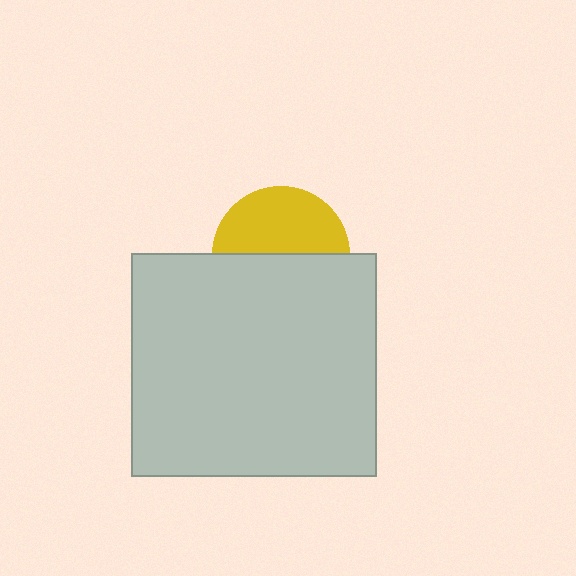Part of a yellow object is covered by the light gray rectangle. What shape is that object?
It is a circle.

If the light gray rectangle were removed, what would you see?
You would see the complete yellow circle.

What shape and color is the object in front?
The object in front is a light gray rectangle.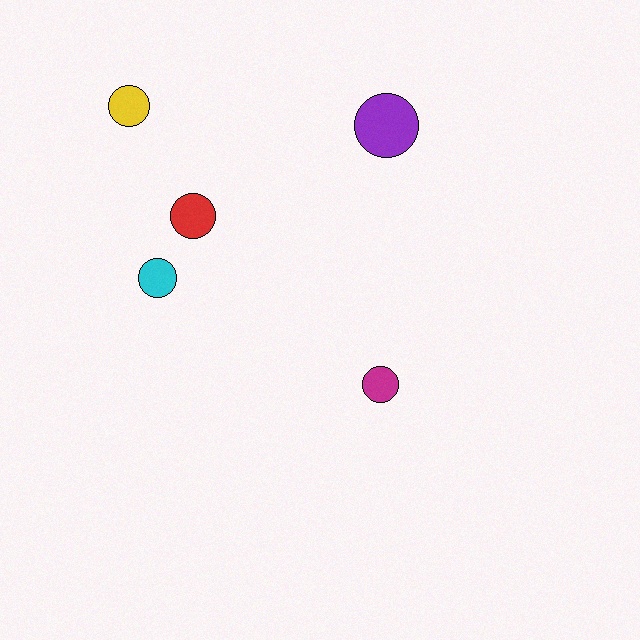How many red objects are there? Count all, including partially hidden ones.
There is 1 red object.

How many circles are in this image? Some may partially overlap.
There are 5 circles.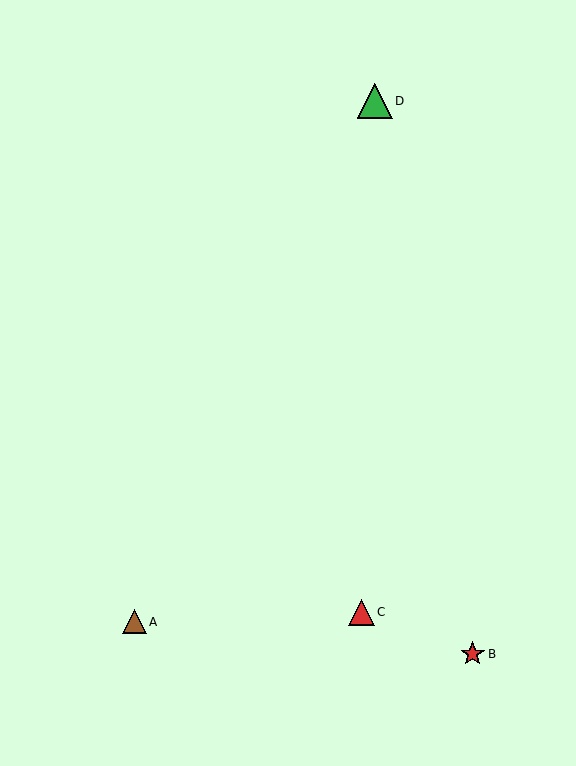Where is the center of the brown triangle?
The center of the brown triangle is at (134, 622).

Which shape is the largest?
The green triangle (labeled D) is the largest.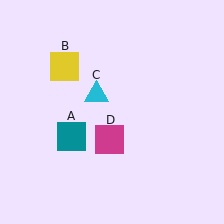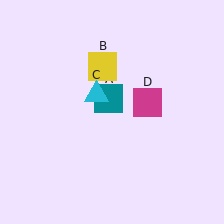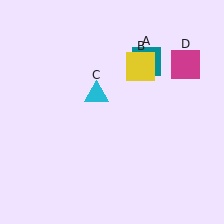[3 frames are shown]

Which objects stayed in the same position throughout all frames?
Cyan triangle (object C) remained stationary.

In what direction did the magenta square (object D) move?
The magenta square (object D) moved up and to the right.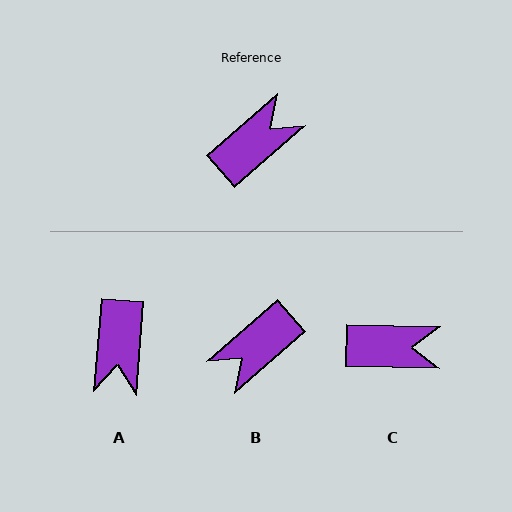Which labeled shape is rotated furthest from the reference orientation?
B, about 180 degrees away.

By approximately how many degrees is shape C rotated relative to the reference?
Approximately 42 degrees clockwise.